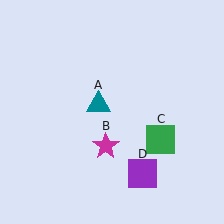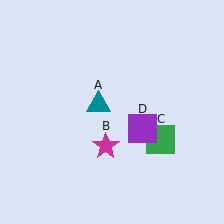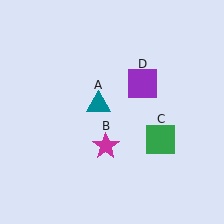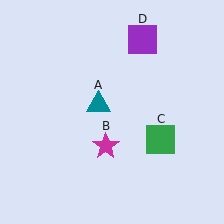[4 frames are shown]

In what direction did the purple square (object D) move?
The purple square (object D) moved up.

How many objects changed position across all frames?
1 object changed position: purple square (object D).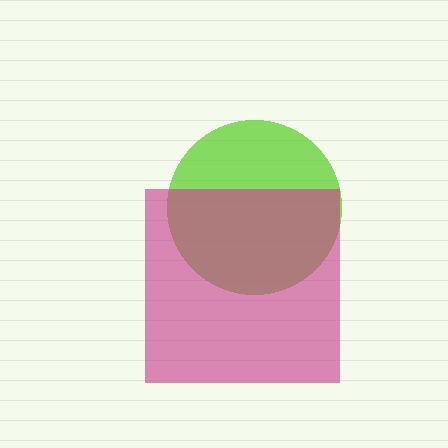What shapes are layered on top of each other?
The layered shapes are: a lime circle, a magenta square.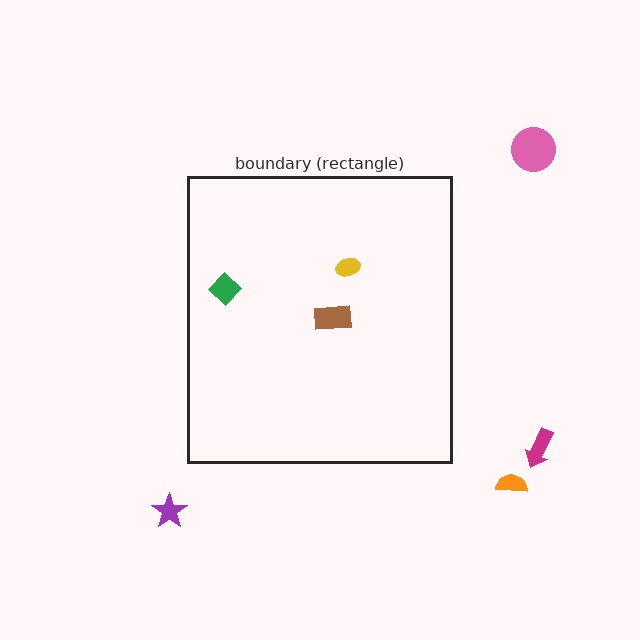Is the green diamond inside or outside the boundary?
Inside.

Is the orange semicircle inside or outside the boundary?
Outside.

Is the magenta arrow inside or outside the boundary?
Outside.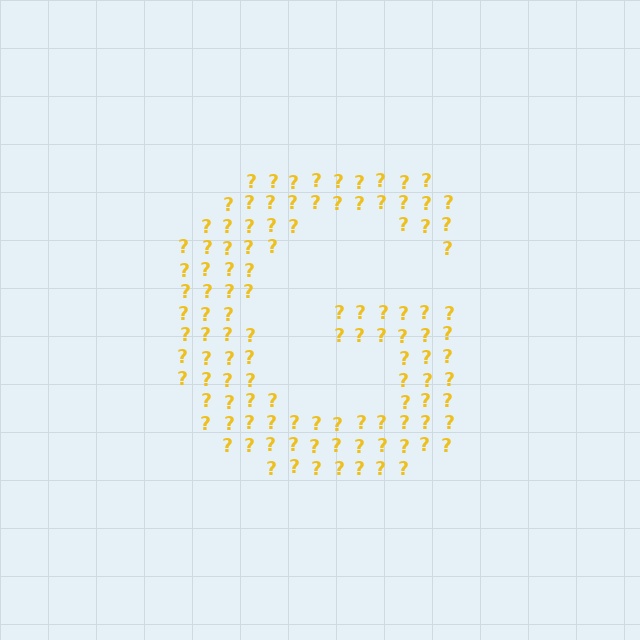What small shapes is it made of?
It is made of small question marks.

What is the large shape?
The large shape is the letter G.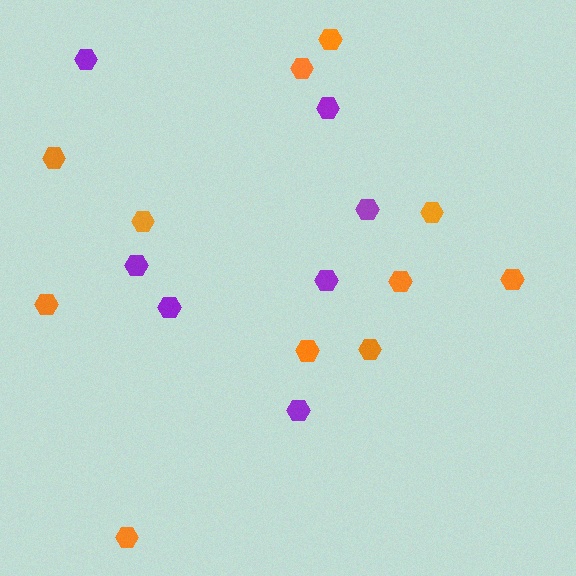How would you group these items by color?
There are 2 groups: one group of purple hexagons (7) and one group of orange hexagons (11).